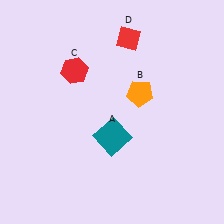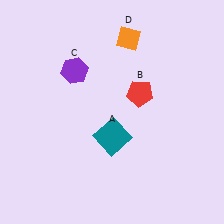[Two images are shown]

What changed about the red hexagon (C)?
In Image 1, C is red. In Image 2, it changed to purple.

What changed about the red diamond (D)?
In Image 1, D is red. In Image 2, it changed to orange.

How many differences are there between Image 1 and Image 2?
There are 3 differences between the two images.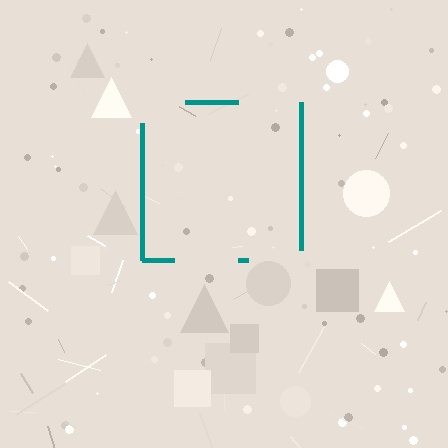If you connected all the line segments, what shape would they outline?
They would outline a square.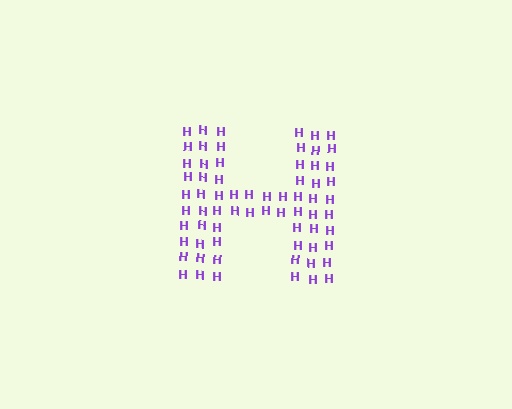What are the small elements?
The small elements are letter H's.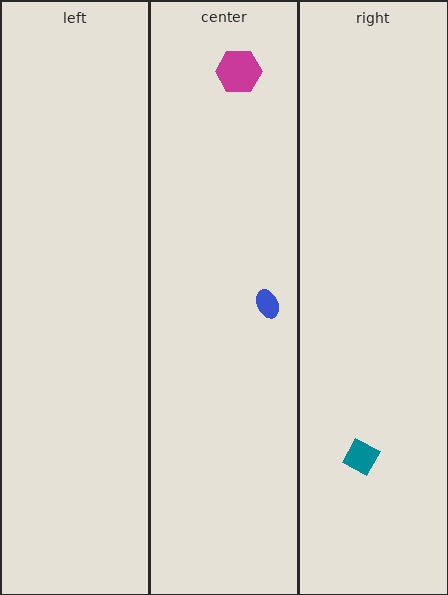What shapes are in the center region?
The magenta hexagon, the blue ellipse.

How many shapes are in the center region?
2.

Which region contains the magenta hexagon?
The center region.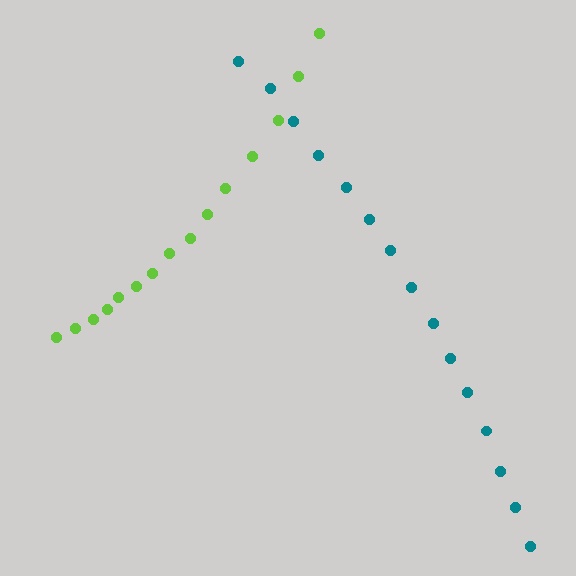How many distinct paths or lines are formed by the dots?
There are 2 distinct paths.